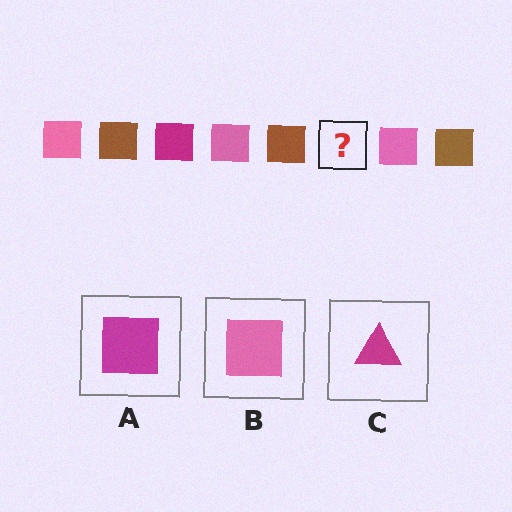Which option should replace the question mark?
Option A.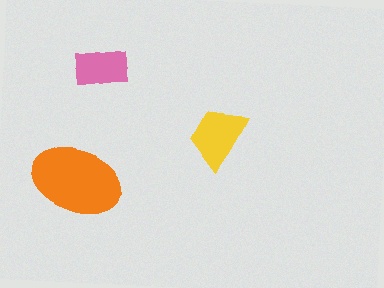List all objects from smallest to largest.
The pink rectangle, the yellow trapezoid, the orange ellipse.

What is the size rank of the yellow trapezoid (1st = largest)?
2nd.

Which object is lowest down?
The orange ellipse is bottommost.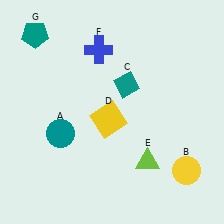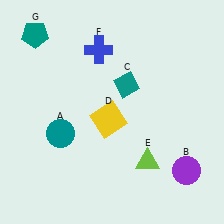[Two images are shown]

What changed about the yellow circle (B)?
In Image 1, B is yellow. In Image 2, it changed to purple.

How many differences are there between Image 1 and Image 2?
There is 1 difference between the two images.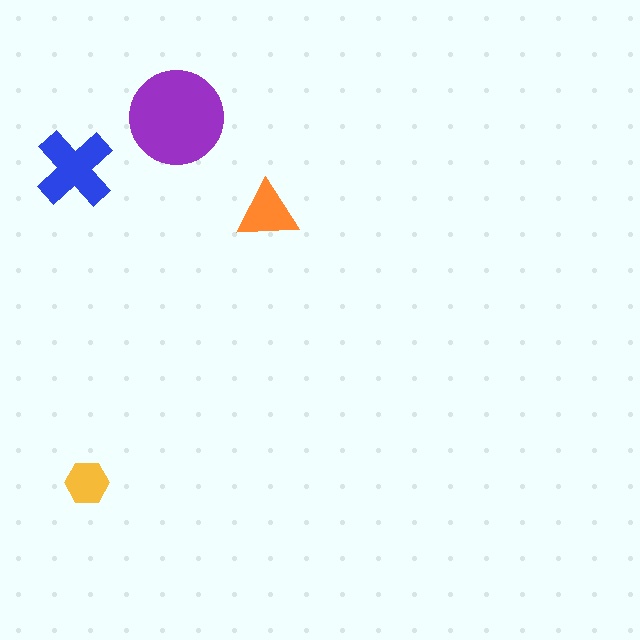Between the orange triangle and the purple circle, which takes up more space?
The purple circle.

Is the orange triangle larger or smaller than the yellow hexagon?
Larger.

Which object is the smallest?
The yellow hexagon.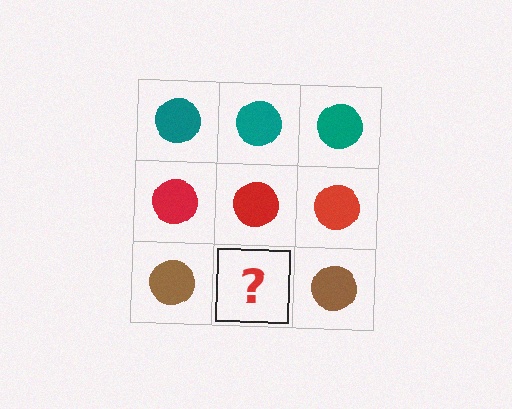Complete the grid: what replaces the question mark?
The question mark should be replaced with a brown circle.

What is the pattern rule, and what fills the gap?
The rule is that each row has a consistent color. The gap should be filled with a brown circle.